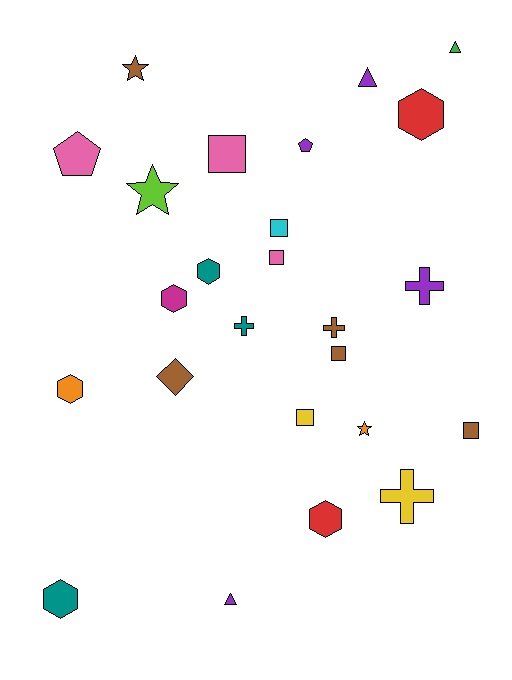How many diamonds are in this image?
There is 1 diamond.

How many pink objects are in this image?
There are 3 pink objects.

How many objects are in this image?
There are 25 objects.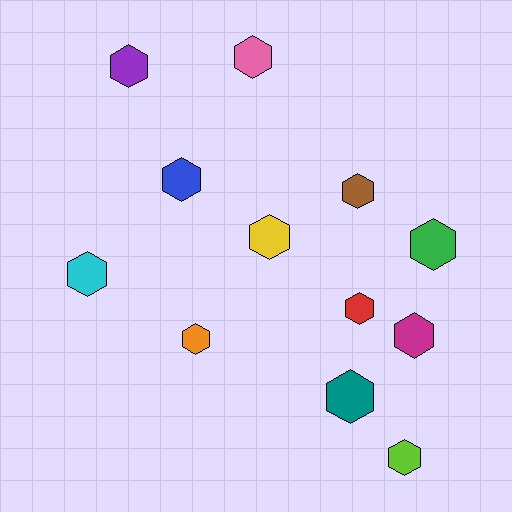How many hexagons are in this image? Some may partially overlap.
There are 12 hexagons.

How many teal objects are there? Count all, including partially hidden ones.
There is 1 teal object.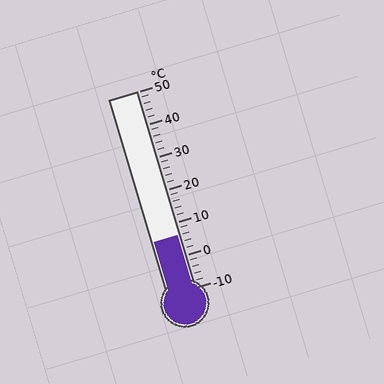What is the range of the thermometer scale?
The thermometer scale ranges from -10°C to 50°C.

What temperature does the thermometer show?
The thermometer shows approximately 6°C.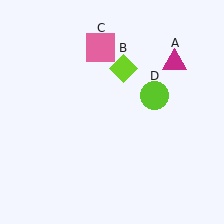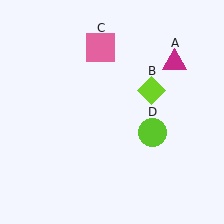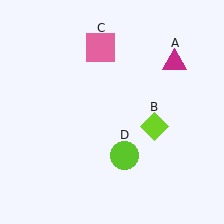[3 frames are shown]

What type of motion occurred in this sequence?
The lime diamond (object B), lime circle (object D) rotated clockwise around the center of the scene.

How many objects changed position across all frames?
2 objects changed position: lime diamond (object B), lime circle (object D).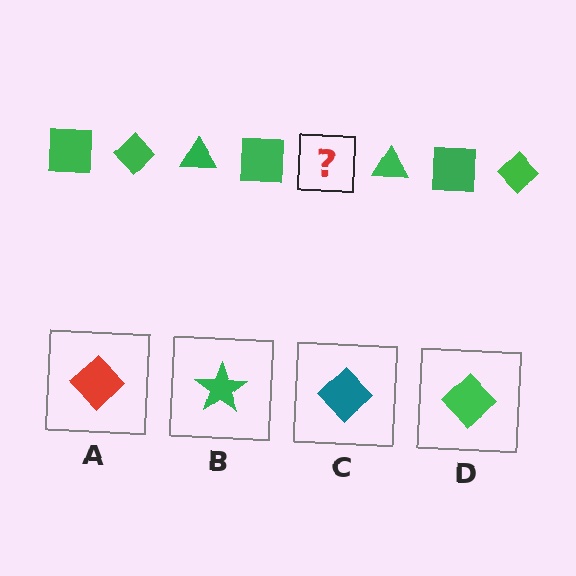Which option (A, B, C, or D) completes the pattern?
D.